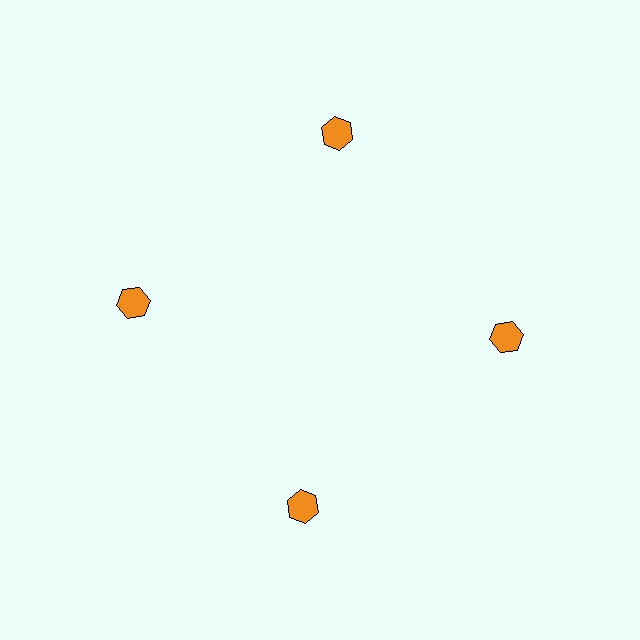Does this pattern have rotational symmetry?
Yes, this pattern has 4-fold rotational symmetry. It looks the same after rotating 90 degrees around the center.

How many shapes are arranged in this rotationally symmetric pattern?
There are 4 shapes, arranged in 4 groups of 1.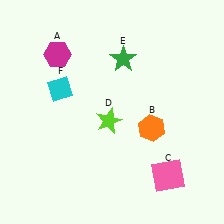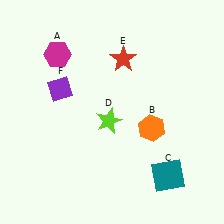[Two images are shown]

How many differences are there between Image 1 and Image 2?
There are 3 differences between the two images.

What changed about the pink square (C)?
In Image 1, C is pink. In Image 2, it changed to teal.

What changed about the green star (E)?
In Image 1, E is green. In Image 2, it changed to red.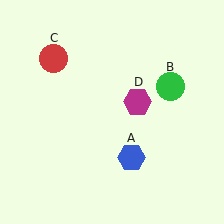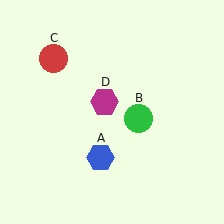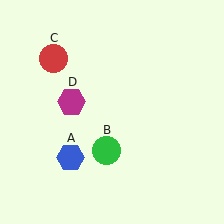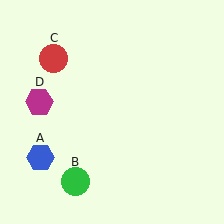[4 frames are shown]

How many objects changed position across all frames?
3 objects changed position: blue hexagon (object A), green circle (object B), magenta hexagon (object D).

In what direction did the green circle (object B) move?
The green circle (object B) moved down and to the left.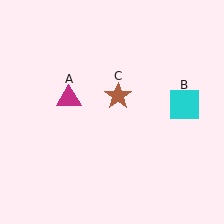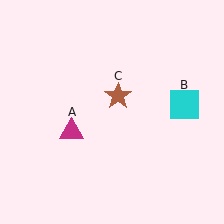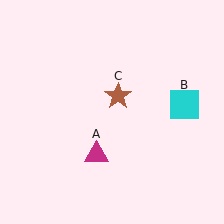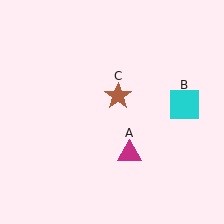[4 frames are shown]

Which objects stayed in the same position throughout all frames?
Cyan square (object B) and brown star (object C) remained stationary.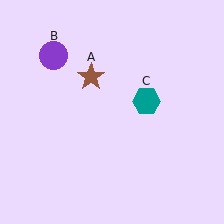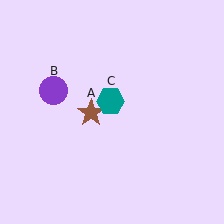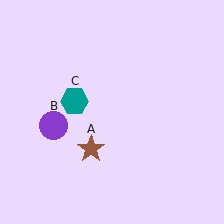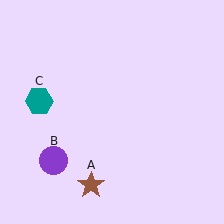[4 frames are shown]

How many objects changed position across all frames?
3 objects changed position: brown star (object A), purple circle (object B), teal hexagon (object C).